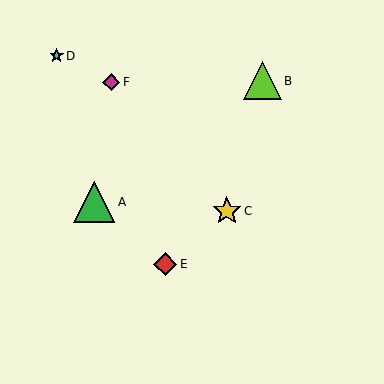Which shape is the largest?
The green triangle (labeled A) is the largest.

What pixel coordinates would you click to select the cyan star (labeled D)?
Click at (57, 56) to select the cyan star D.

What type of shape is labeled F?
Shape F is a magenta diamond.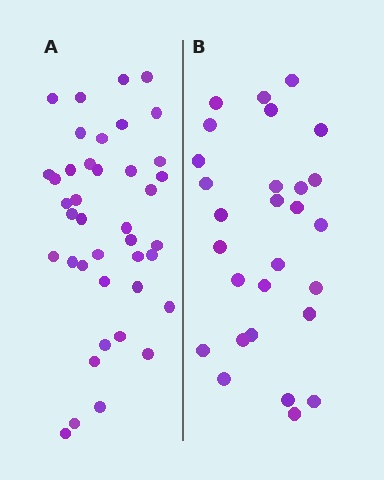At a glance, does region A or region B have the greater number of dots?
Region A (the left region) has more dots.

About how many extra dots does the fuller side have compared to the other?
Region A has roughly 12 or so more dots than region B.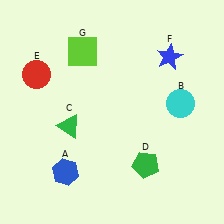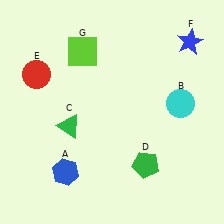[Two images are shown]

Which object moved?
The blue star (F) moved right.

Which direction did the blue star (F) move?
The blue star (F) moved right.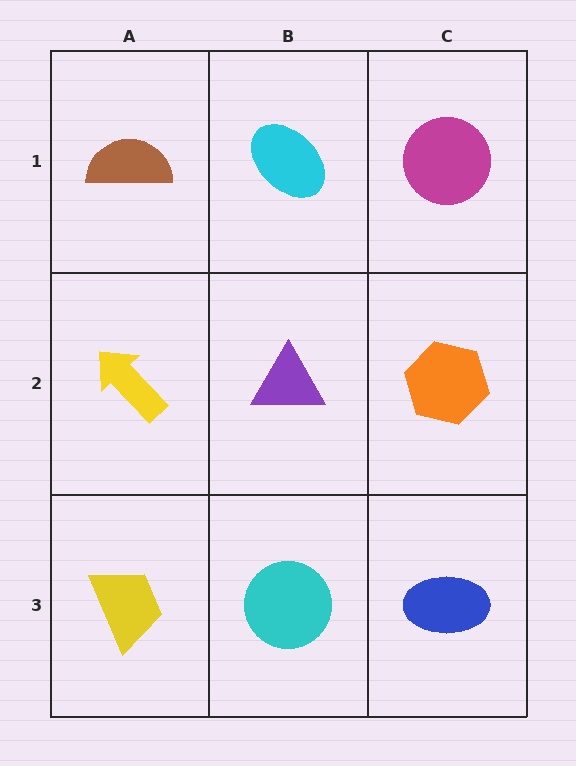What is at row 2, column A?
A yellow arrow.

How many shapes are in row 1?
3 shapes.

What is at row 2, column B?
A purple triangle.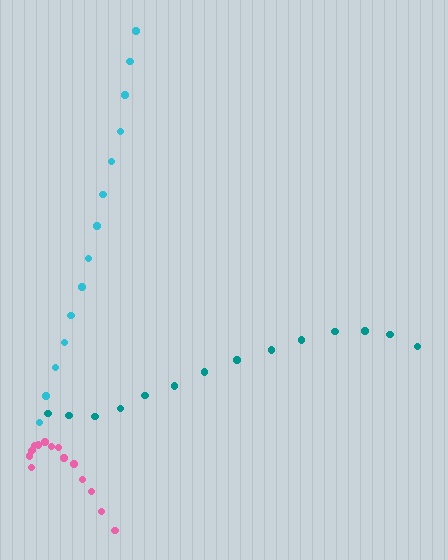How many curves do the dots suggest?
There are 3 distinct paths.